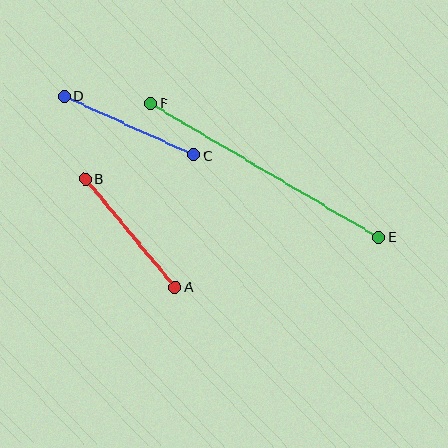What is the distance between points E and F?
The distance is approximately 264 pixels.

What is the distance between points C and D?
The distance is approximately 142 pixels.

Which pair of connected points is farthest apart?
Points E and F are farthest apart.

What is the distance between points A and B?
The distance is approximately 141 pixels.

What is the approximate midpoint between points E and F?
The midpoint is at approximately (265, 170) pixels.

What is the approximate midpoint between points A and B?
The midpoint is at approximately (130, 233) pixels.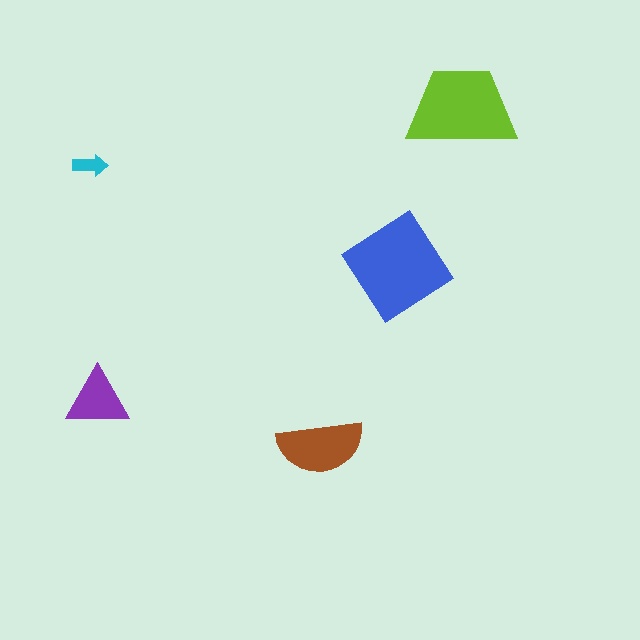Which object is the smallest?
The cyan arrow.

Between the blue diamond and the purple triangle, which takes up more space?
The blue diamond.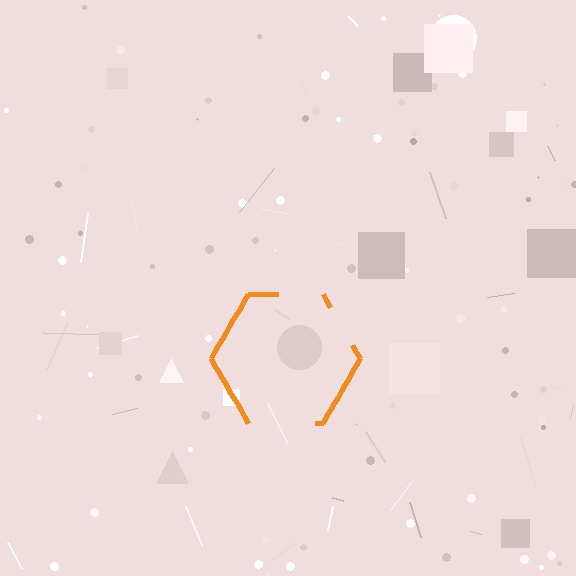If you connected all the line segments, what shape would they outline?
They would outline a hexagon.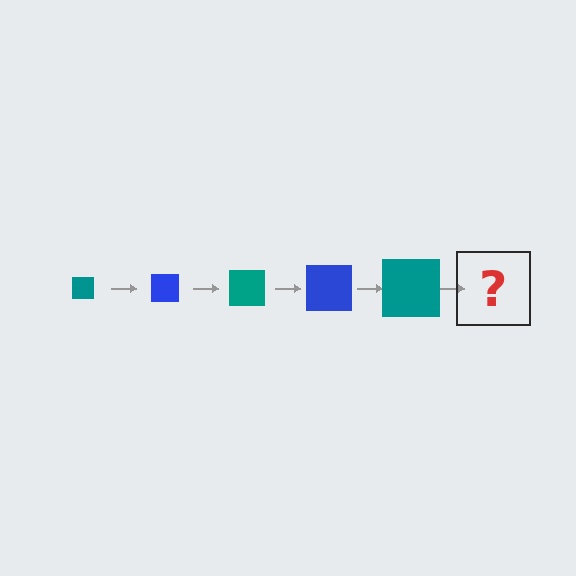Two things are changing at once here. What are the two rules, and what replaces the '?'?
The two rules are that the square grows larger each step and the color cycles through teal and blue. The '?' should be a blue square, larger than the previous one.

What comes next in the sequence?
The next element should be a blue square, larger than the previous one.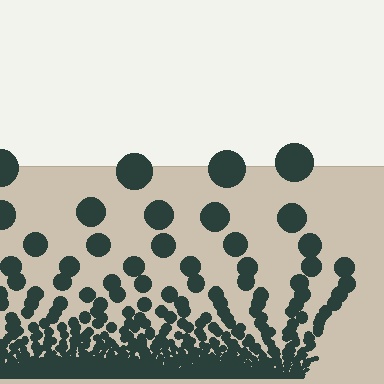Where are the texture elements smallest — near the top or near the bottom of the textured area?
Near the bottom.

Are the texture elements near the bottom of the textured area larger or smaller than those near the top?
Smaller. The gradient is inverted — elements near the bottom are smaller and denser.